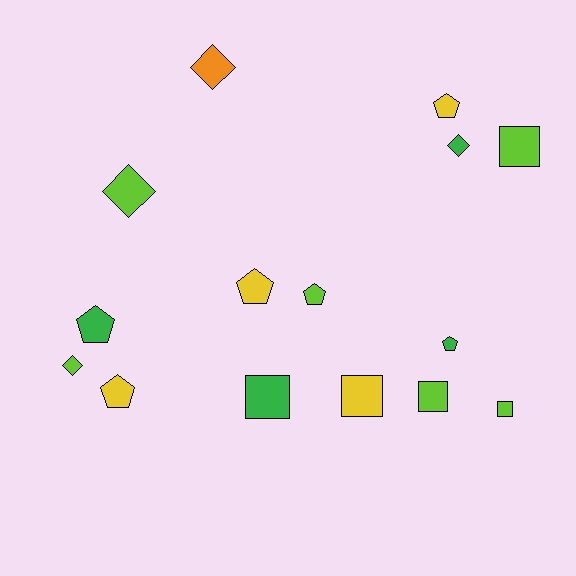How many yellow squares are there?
There is 1 yellow square.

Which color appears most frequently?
Lime, with 6 objects.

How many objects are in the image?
There are 15 objects.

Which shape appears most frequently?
Pentagon, with 6 objects.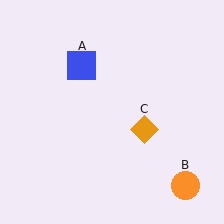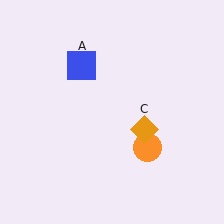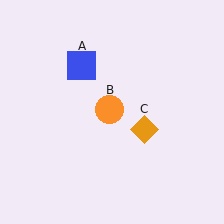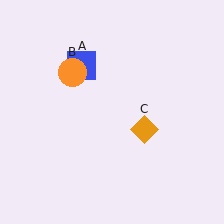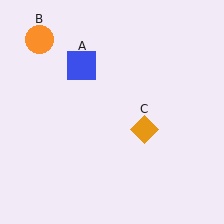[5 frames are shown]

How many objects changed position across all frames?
1 object changed position: orange circle (object B).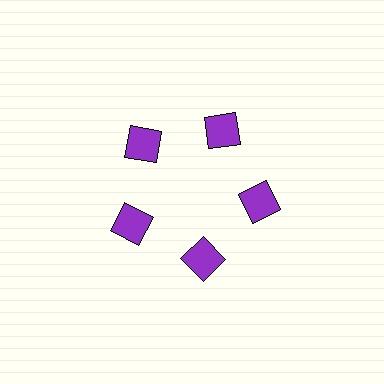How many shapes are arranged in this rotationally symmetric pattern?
There are 5 shapes, arranged in 5 groups of 1.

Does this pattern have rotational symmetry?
Yes, this pattern has 5-fold rotational symmetry. It looks the same after rotating 72 degrees around the center.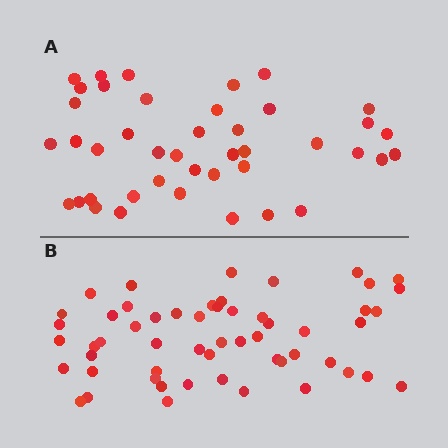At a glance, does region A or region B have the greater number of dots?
Region B (the bottom region) has more dots.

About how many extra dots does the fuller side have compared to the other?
Region B has approximately 15 more dots than region A.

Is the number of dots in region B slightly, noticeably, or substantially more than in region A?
Region B has noticeably more, but not dramatically so. The ratio is roughly 1.3 to 1.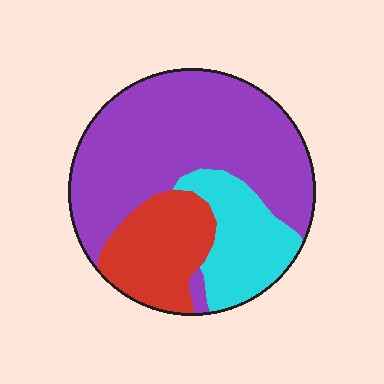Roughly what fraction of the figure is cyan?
Cyan covers around 20% of the figure.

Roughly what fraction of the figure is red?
Red covers 21% of the figure.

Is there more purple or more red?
Purple.